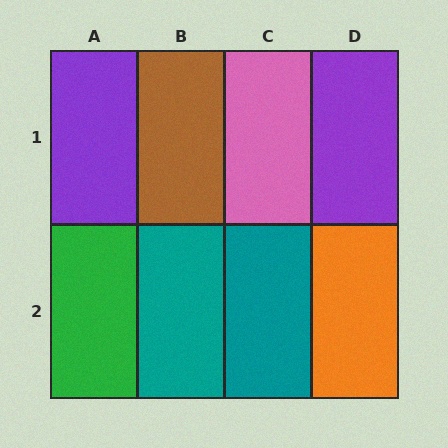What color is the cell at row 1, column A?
Purple.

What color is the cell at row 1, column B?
Brown.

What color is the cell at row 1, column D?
Purple.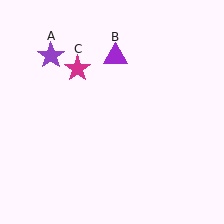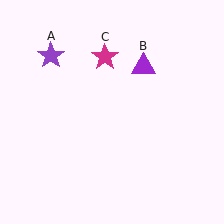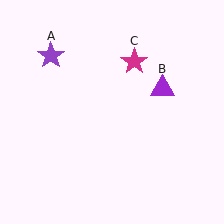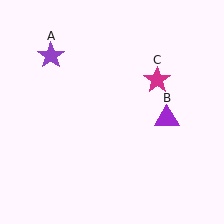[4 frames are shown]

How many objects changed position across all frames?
2 objects changed position: purple triangle (object B), magenta star (object C).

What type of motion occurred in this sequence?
The purple triangle (object B), magenta star (object C) rotated clockwise around the center of the scene.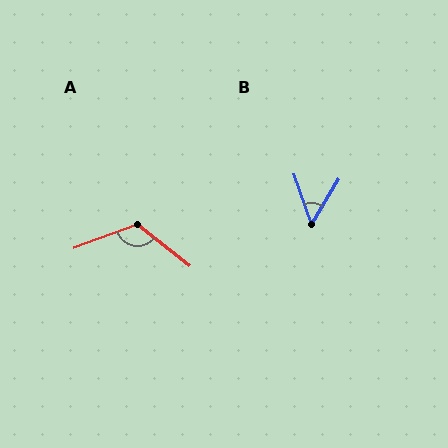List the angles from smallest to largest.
B (51°), A (121°).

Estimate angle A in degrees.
Approximately 121 degrees.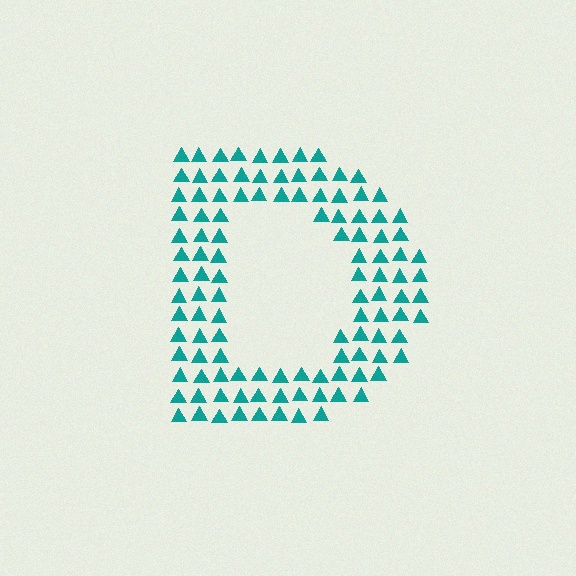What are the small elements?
The small elements are triangles.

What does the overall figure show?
The overall figure shows the letter D.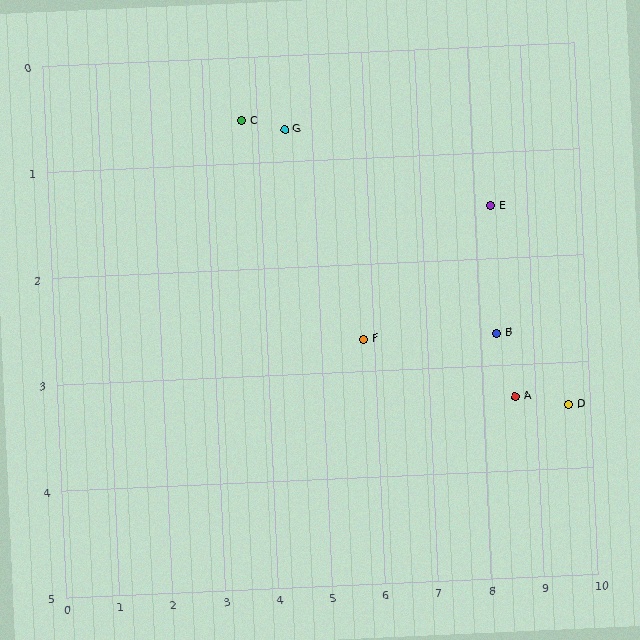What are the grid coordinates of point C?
Point C is at approximately (3.7, 0.6).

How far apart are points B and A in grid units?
Points B and A are about 0.7 grid units apart.